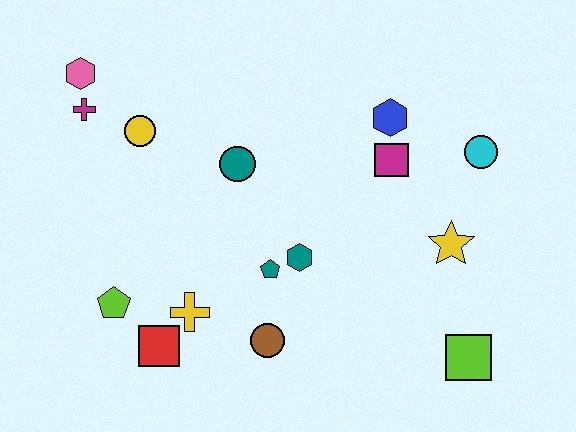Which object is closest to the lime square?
The yellow star is closest to the lime square.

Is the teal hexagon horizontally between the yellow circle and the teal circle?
No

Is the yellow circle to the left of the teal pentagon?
Yes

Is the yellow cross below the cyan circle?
Yes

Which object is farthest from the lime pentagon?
The cyan circle is farthest from the lime pentagon.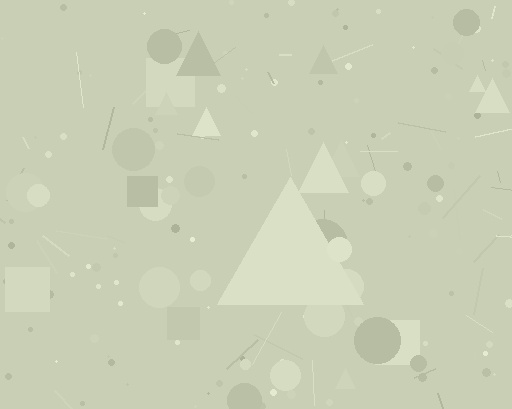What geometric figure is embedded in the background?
A triangle is embedded in the background.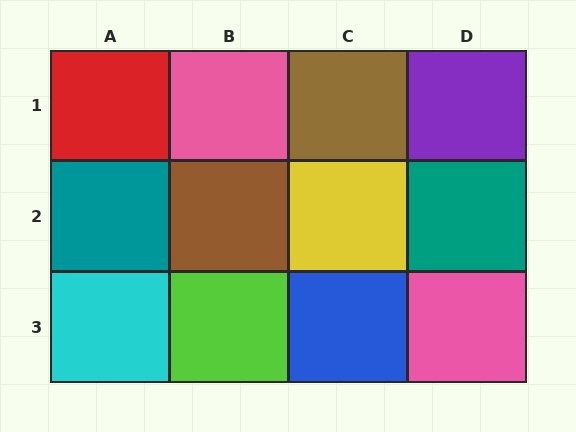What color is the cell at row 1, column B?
Pink.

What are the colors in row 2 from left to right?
Teal, brown, yellow, teal.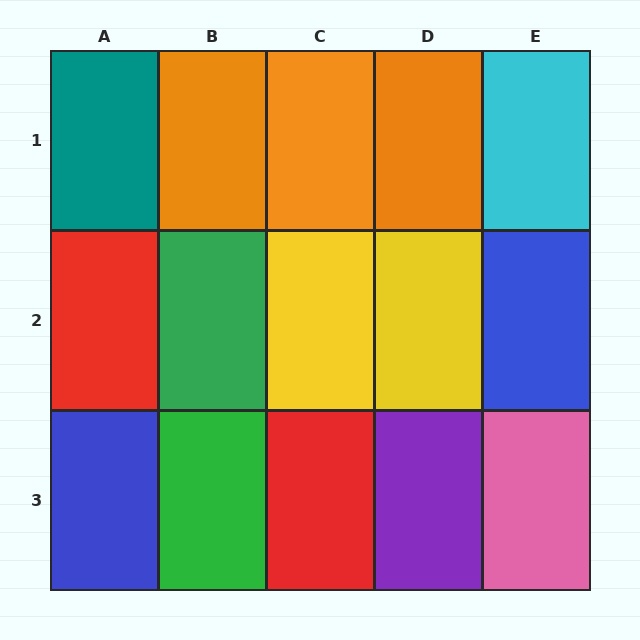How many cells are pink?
1 cell is pink.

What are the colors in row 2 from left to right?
Red, green, yellow, yellow, blue.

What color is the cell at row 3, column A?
Blue.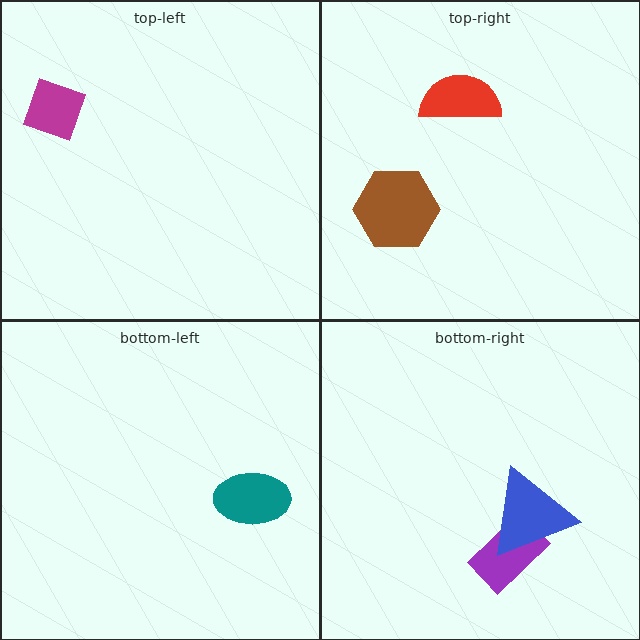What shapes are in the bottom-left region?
The teal ellipse.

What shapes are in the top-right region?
The brown hexagon, the red semicircle.